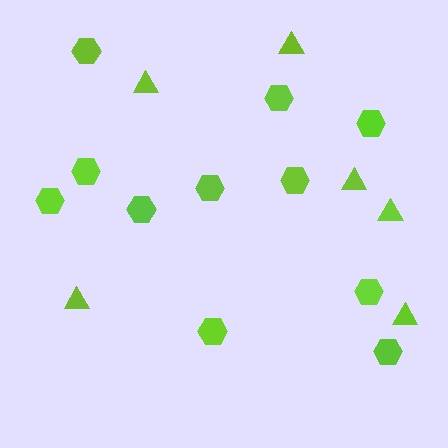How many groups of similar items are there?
There are 2 groups: one group of hexagons (11) and one group of triangles (6).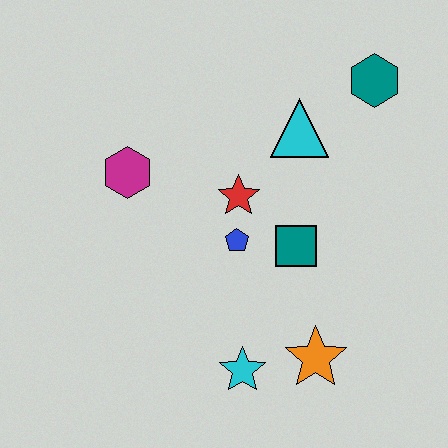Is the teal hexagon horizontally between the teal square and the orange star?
No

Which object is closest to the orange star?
The cyan star is closest to the orange star.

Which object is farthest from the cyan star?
The teal hexagon is farthest from the cyan star.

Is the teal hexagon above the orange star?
Yes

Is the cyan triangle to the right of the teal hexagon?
No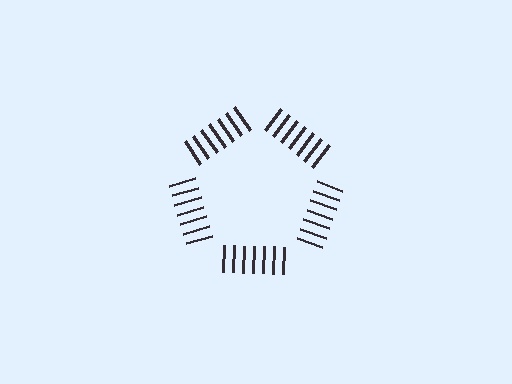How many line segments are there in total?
35 — 7 along each of the 5 edges.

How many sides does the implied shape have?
5 sides — the line-ends trace a pentagon.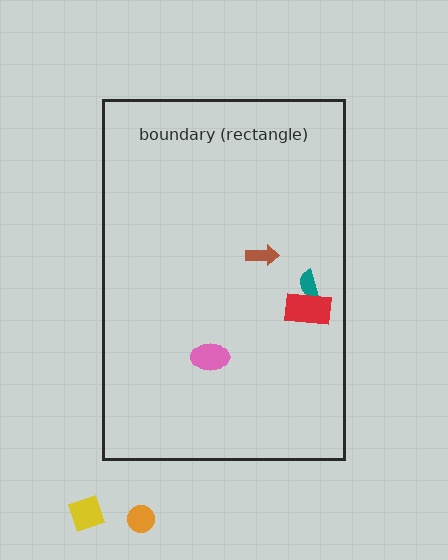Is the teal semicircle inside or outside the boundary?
Inside.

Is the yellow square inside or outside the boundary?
Outside.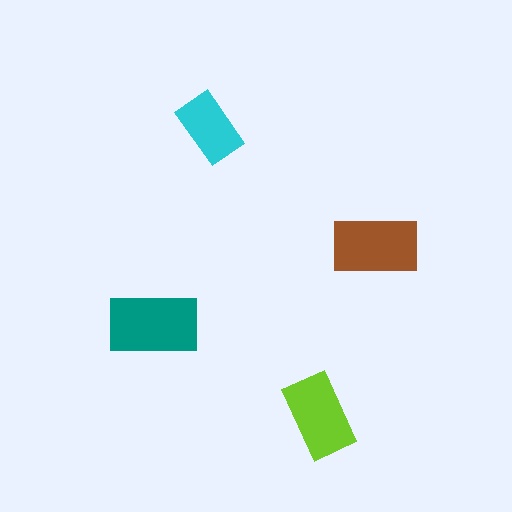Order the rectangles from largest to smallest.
the teal one, the brown one, the lime one, the cyan one.